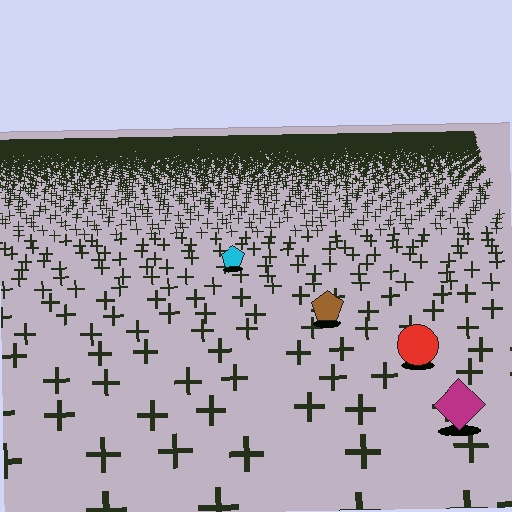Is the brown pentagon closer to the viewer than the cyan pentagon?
Yes. The brown pentagon is closer — you can tell from the texture gradient: the ground texture is coarser near it.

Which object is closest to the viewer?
The magenta diamond is closest. The texture marks near it are larger and more spread out.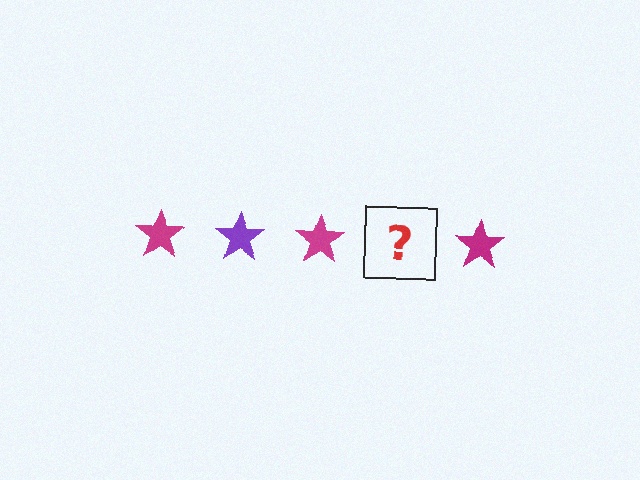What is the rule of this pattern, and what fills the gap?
The rule is that the pattern cycles through magenta, purple stars. The gap should be filled with a purple star.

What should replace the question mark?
The question mark should be replaced with a purple star.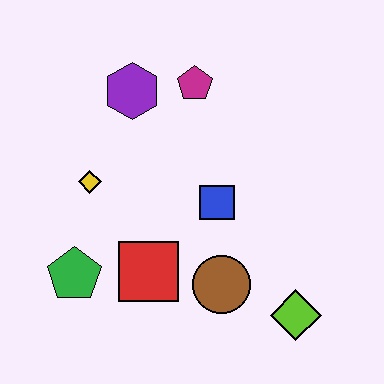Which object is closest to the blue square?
The brown circle is closest to the blue square.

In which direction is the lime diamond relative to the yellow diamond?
The lime diamond is to the right of the yellow diamond.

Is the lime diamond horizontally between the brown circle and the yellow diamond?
No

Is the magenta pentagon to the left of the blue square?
Yes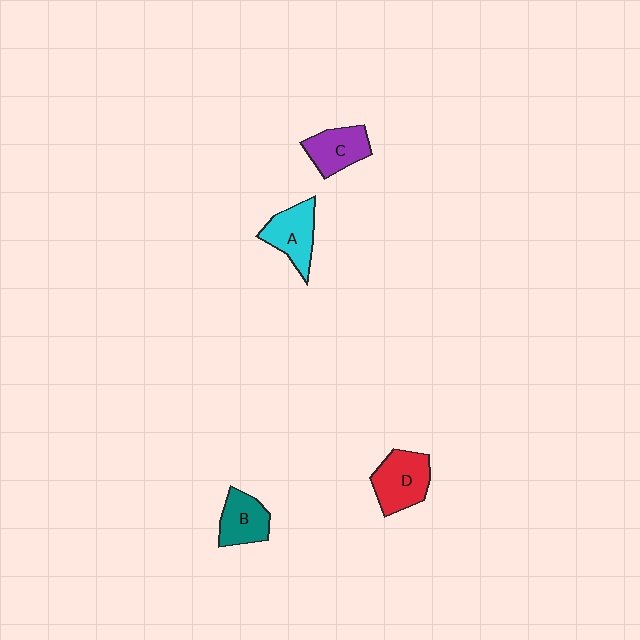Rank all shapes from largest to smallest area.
From largest to smallest: D (red), A (cyan), C (purple), B (teal).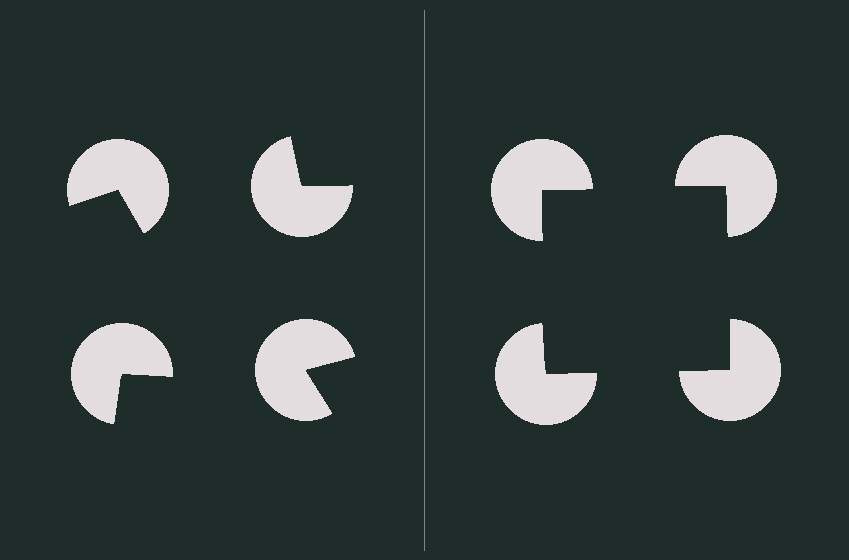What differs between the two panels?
The pac-man discs are positioned identically on both sides; only the wedge orientations differ. On the right they align to a square; on the left they are misaligned.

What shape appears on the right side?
An illusory square.